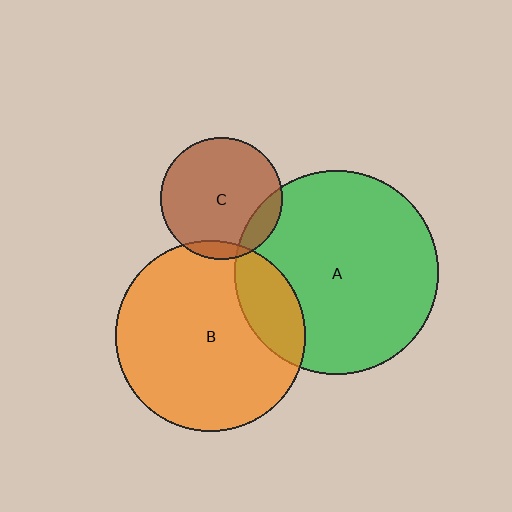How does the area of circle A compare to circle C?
Approximately 2.8 times.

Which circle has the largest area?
Circle A (green).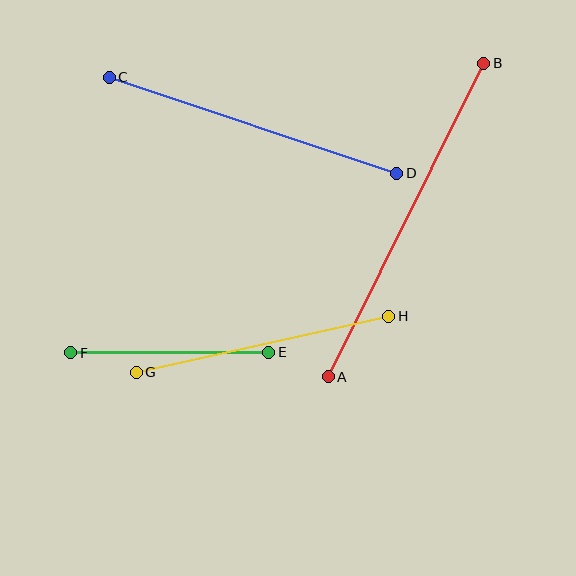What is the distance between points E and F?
The distance is approximately 198 pixels.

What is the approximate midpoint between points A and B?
The midpoint is at approximately (406, 220) pixels.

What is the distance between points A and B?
The distance is approximately 350 pixels.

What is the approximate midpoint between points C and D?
The midpoint is at approximately (253, 125) pixels.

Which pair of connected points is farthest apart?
Points A and B are farthest apart.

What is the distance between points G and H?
The distance is approximately 258 pixels.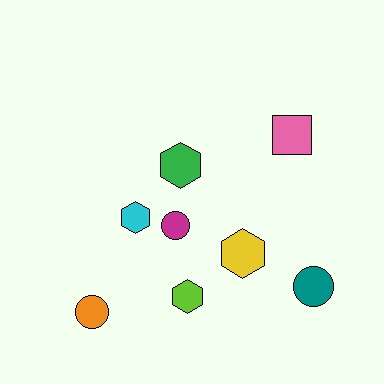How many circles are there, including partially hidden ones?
There are 3 circles.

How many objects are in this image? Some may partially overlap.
There are 8 objects.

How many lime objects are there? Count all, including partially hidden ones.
There is 1 lime object.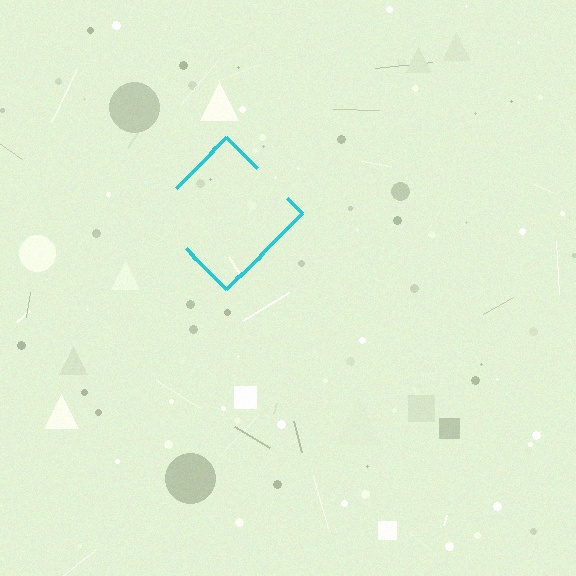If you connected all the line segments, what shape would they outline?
They would outline a diamond.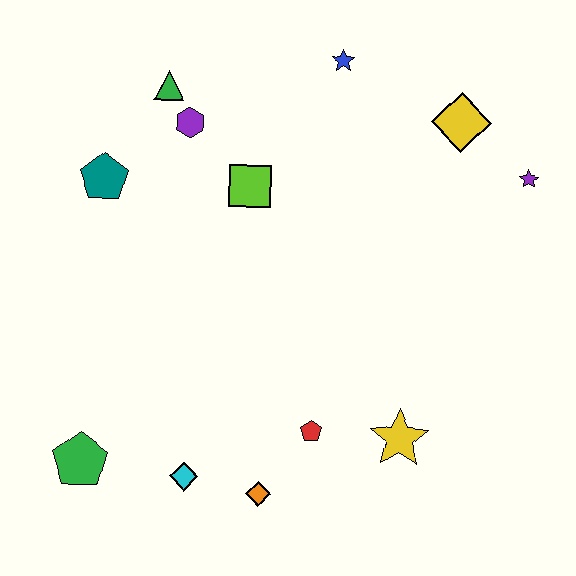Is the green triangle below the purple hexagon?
No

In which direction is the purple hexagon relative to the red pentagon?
The purple hexagon is above the red pentagon.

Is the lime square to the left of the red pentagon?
Yes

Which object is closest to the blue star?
The yellow diamond is closest to the blue star.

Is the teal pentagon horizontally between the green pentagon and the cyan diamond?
Yes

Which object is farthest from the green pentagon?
The purple star is farthest from the green pentagon.